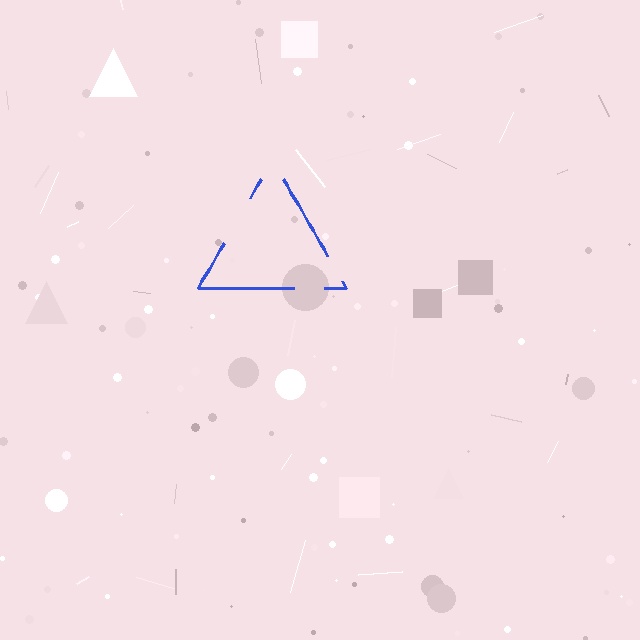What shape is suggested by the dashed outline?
The dashed outline suggests a triangle.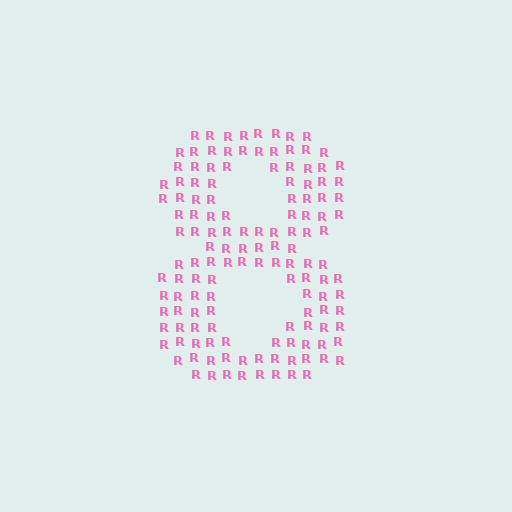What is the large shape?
The large shape is the digit 8.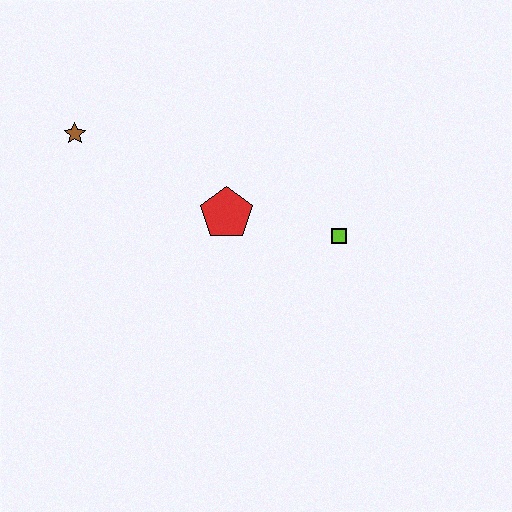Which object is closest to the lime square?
The red pentagon is closest to the lime square.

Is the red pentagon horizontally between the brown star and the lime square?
Yes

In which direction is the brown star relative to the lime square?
The brown star is to the left of the lime square.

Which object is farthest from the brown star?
The lime square is farthest from the brown star.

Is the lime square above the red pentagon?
No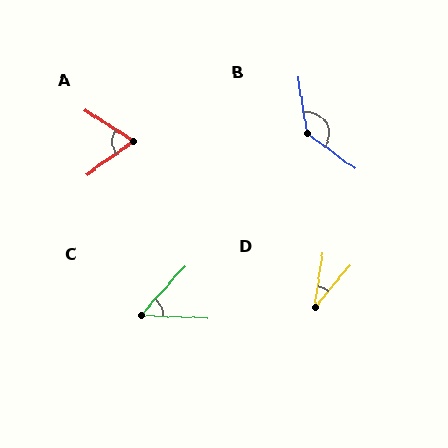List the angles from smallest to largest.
D (32°), C (50°), A (69°), B (135°).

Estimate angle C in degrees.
Approximately 50 degrees.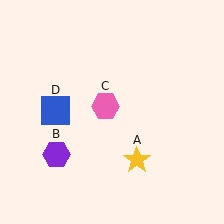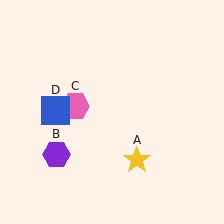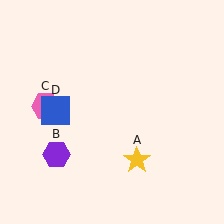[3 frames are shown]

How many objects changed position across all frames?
1 object changed position: pink hexagon (object C).